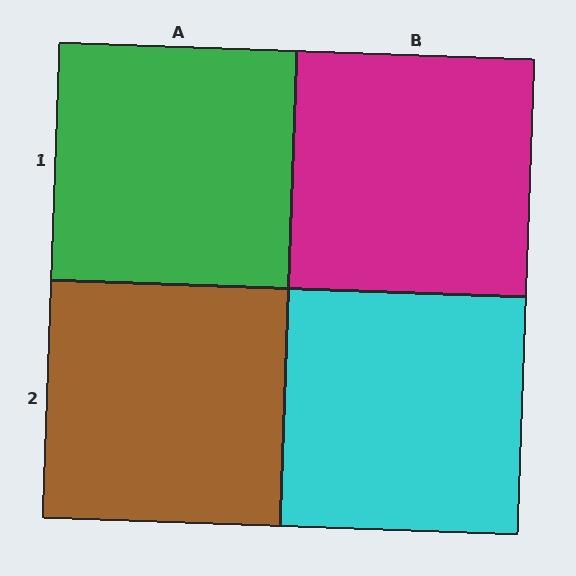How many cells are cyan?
1 cell is cyan.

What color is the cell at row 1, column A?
Green.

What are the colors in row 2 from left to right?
Brown, cyan.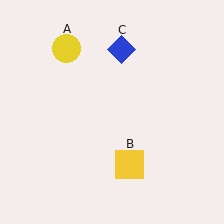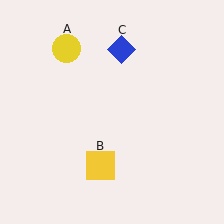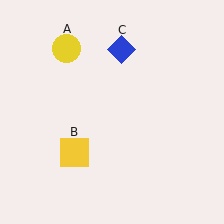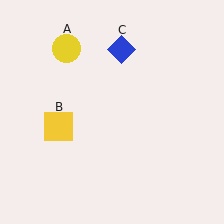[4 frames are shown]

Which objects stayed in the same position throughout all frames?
Yellow circle (object A) and blue diamond (object C) remained stationary.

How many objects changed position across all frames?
1 object changed position: yellow square (object B).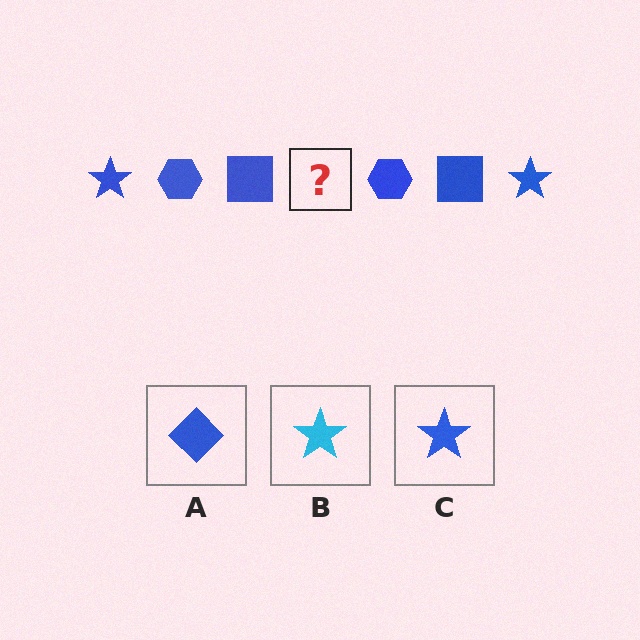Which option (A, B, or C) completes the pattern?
C.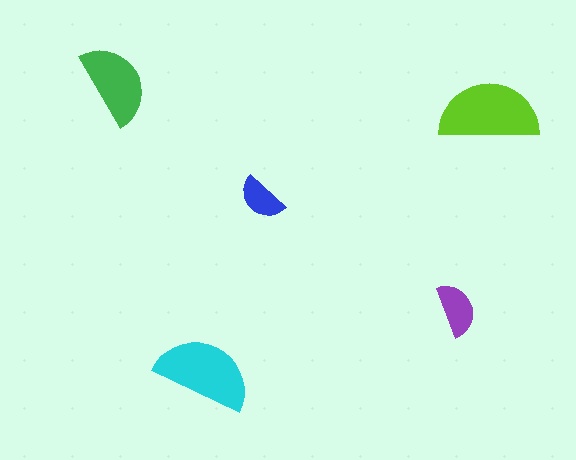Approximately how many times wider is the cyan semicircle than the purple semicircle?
About 2 times wider.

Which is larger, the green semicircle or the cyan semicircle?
The cyan one.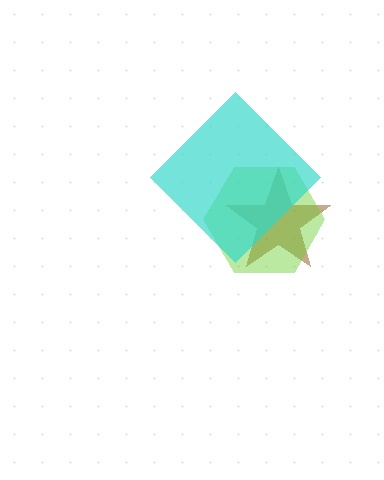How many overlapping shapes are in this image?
There are 3 overlapping shapes in the image.